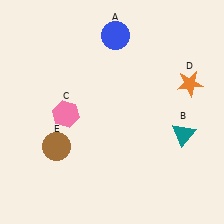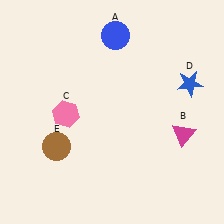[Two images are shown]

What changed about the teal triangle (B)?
In Image 1, B is teal. In Image 2, it changed to magenta.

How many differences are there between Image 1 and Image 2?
There are 2 differences between the two images.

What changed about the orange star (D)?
In Image 1, D is orange. In Image 2, it changed to blue.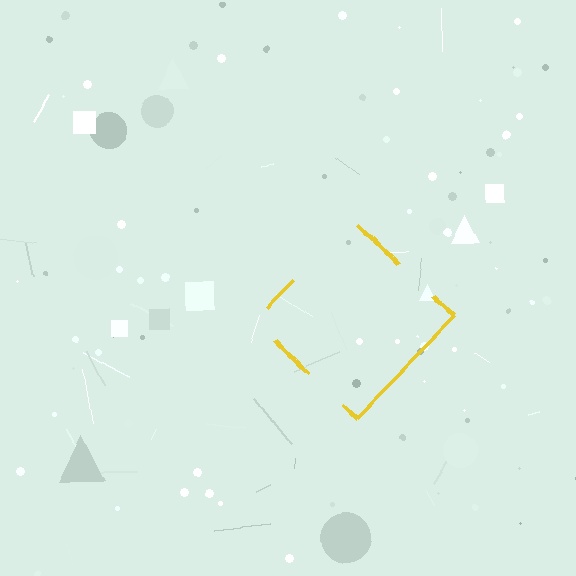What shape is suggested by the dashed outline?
The dashed outline suggests a diamond.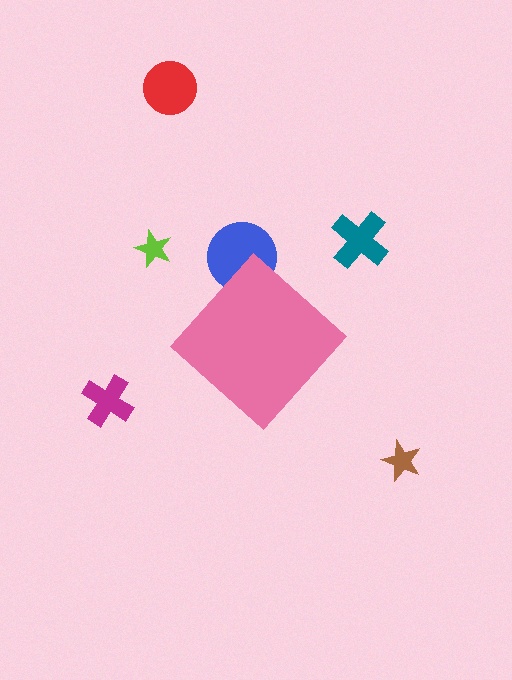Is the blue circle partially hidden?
Yes, the blue circle is partially hidden behind the pink diamond.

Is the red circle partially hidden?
No, the red circle is fully visible.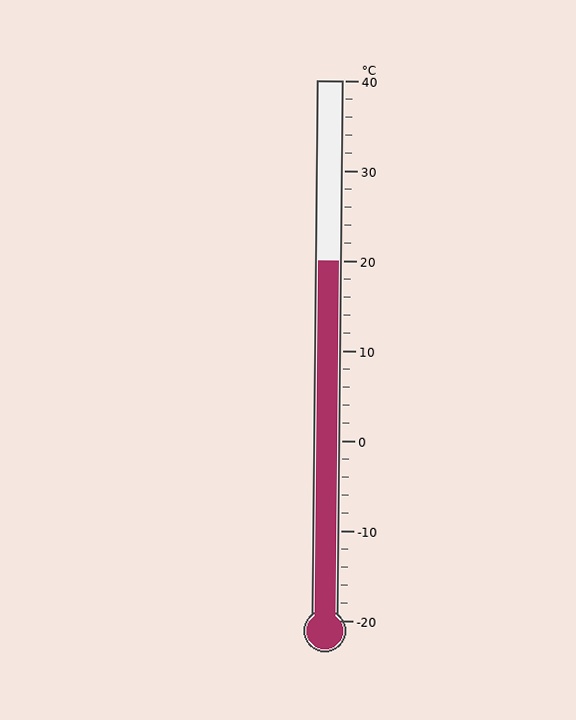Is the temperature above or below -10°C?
The temperature is above -10°C.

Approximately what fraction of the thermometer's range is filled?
The thermometer is filled to approximately 65% of its range.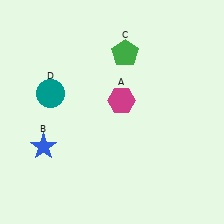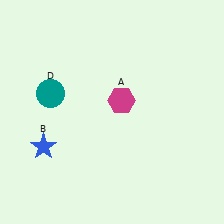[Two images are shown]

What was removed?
The green pentagon (C) was removed in Image 2.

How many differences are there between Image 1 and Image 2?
There is 1 difference between the two images.